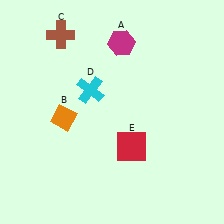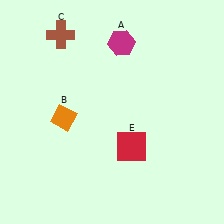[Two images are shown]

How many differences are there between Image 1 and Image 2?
There is 1 difference between the two images.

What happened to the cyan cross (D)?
The cyan cross (D) was removed in Image 2. It was in the top-left area of Image 1.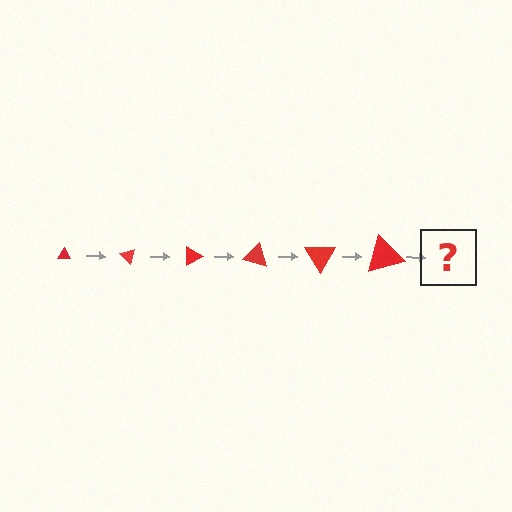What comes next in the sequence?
The next element should be a triangle, larger than the previous one and rotated 270 degrees from the start.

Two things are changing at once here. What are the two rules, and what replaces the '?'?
The two rules are that the triangle grows larger each step and it rotates 45 degrees each step. The '?' should be a triangle, larger than the previous one and rotated 270 degrees from the start.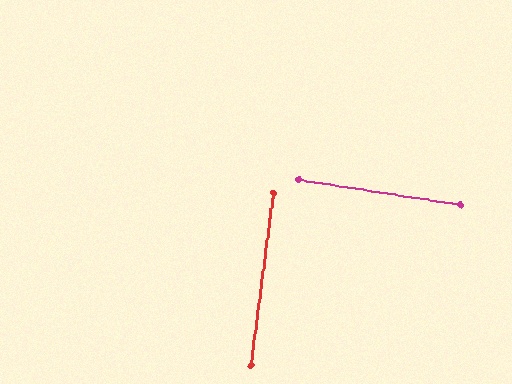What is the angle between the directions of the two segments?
Approximately 89 degrees.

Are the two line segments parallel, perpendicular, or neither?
Perpendicular — they meet at approximately 89°.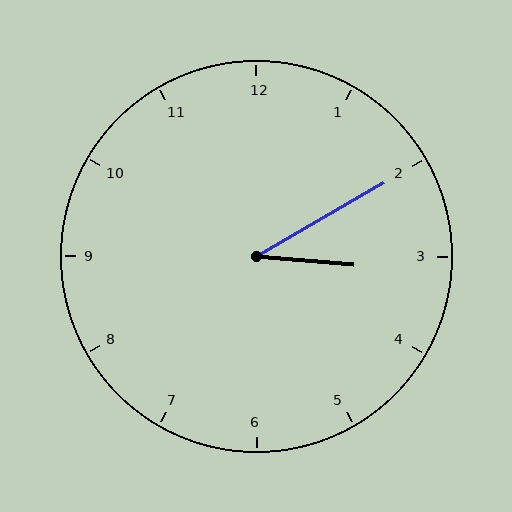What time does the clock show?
3:10.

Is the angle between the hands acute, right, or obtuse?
It is acute.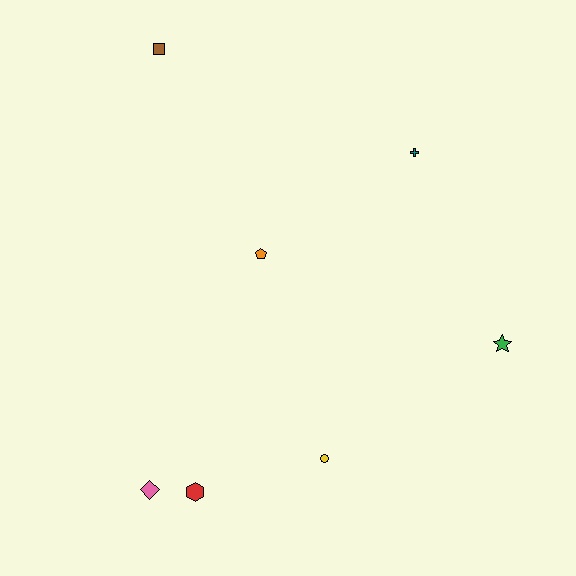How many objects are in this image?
There are 7 objects.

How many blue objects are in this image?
There are no blue objects.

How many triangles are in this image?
There are no triangles.